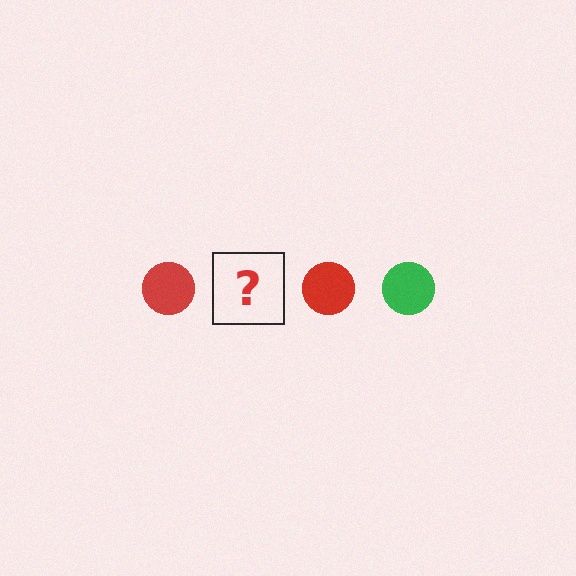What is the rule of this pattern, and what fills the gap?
The rule is that the pattern cycles through red, green circles. The gap should be filled with a green circle.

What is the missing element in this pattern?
The missing element is a green circle.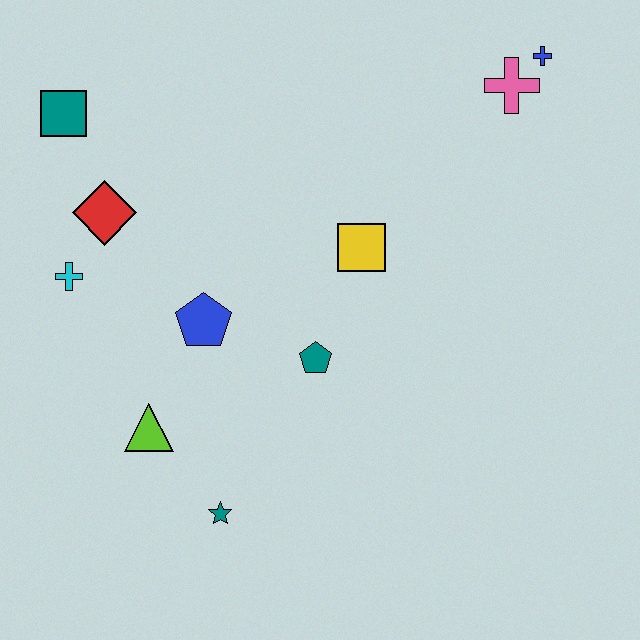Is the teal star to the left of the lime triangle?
No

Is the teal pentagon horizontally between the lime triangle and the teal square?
No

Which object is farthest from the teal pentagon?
The blue cross is farthest from the teal pentagon.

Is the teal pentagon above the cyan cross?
No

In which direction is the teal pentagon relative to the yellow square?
The teal pentagon is below the yellow square.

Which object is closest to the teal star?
The lime triangle is closest to the teal star.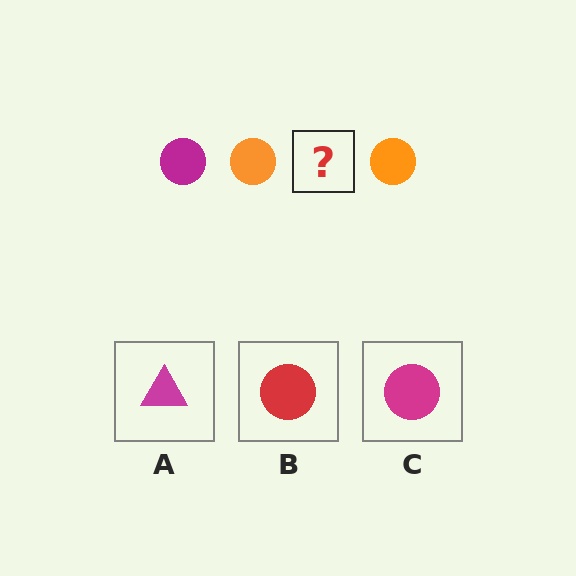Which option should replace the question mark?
Option C.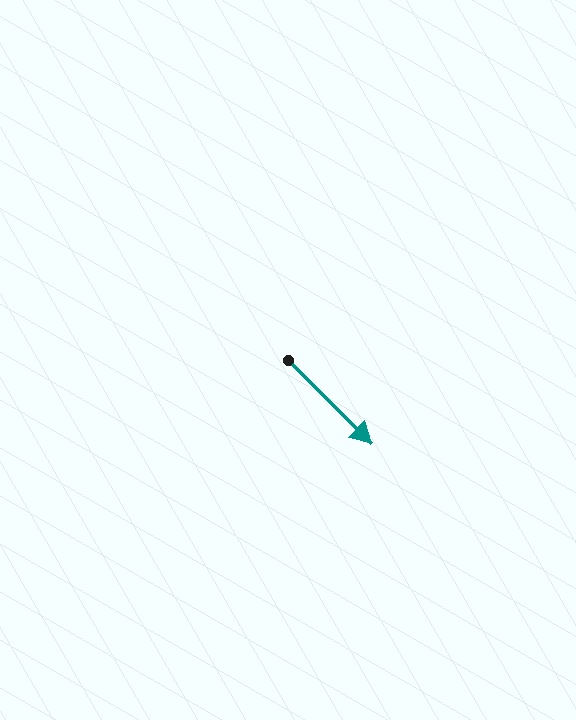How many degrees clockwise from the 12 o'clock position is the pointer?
Approximately 135 degrees.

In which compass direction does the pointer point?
Southeast.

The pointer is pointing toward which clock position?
Roughly 5 o'clock.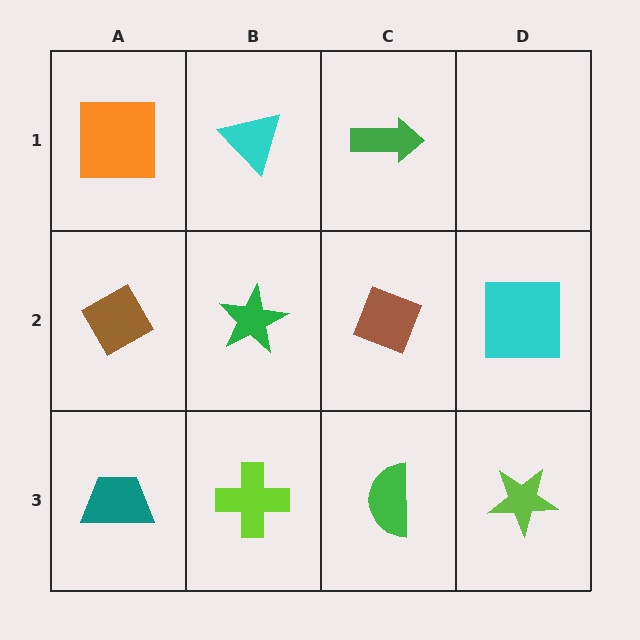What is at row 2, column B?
A green star.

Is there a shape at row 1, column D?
No, that cell is empty.